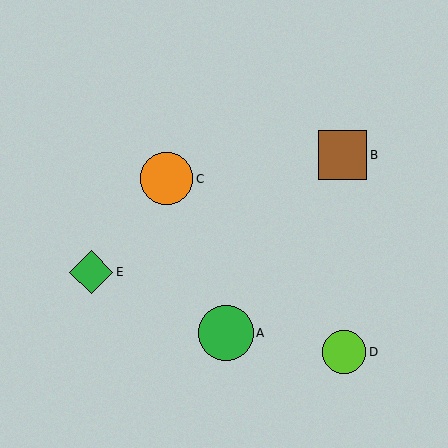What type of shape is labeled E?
Shape E is a green diamond.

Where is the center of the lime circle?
The center of the lime circle is at (344, 352).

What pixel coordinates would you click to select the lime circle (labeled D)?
Click at (344, 352) to select the lime circle D.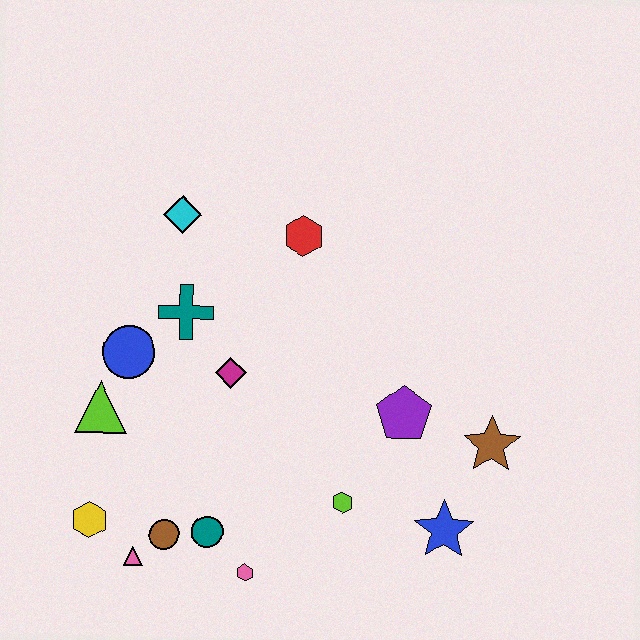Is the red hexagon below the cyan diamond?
Yes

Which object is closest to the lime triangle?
The blue circle is closest to the lime triangle.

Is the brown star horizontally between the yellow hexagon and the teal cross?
No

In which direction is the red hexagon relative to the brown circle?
The red hexagon is above the brown circle.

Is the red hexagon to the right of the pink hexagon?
Yes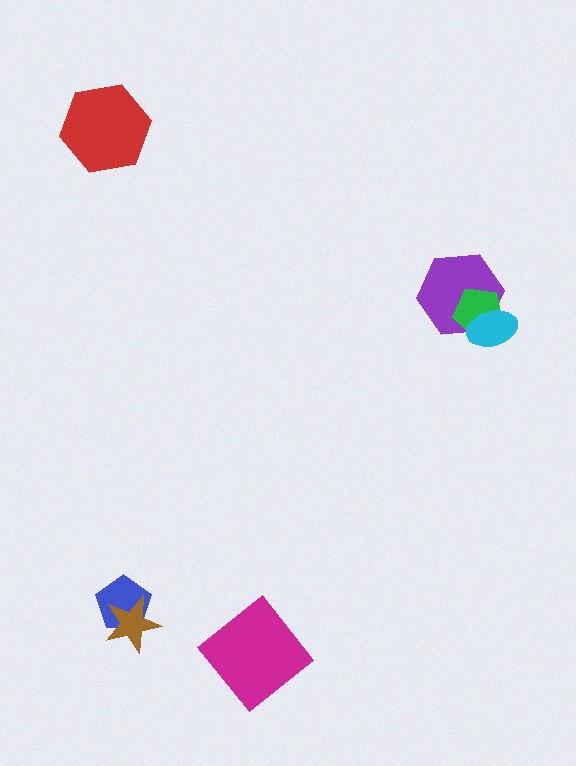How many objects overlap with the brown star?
1 object overlaps with the brown star.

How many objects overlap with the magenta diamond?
0 objects overlap with the magenta diamond.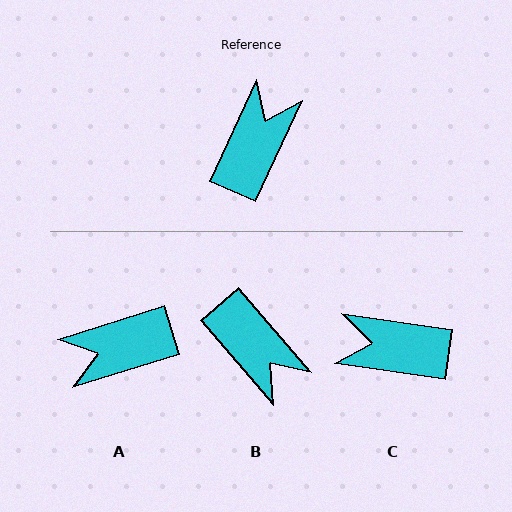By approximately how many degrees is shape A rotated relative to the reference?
Approximately 132 degrees counter-clockwise.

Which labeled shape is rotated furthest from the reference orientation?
A, about 132 degrees away.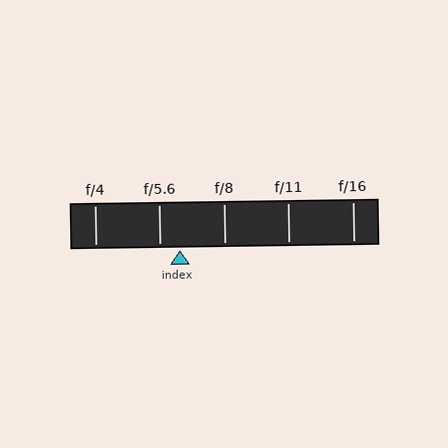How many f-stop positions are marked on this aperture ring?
There are 5 f-stop positions marked.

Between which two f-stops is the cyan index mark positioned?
The index mark is between f/5.6 and f/8.